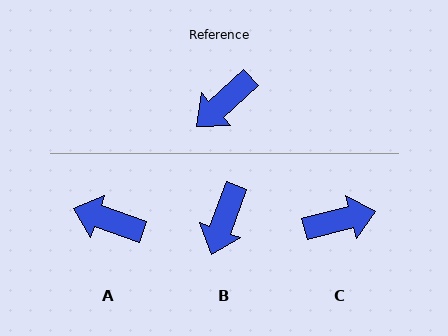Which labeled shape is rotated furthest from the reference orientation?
C, about 152 degrees away.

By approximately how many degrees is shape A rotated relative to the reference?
Approximately 61 degrees clockwise.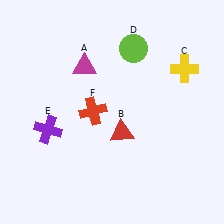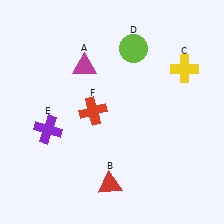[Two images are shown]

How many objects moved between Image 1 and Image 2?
1 object moved between the two images.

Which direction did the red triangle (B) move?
The red triangle (B) moved down.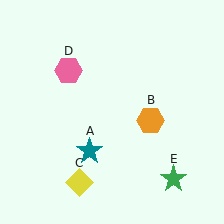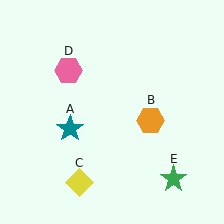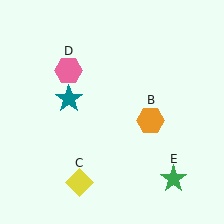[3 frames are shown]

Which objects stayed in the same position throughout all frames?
Orange hexagon (object B) and yellow diamond (object C) and pink hexagon (object D) and green star (object E) remained stationary.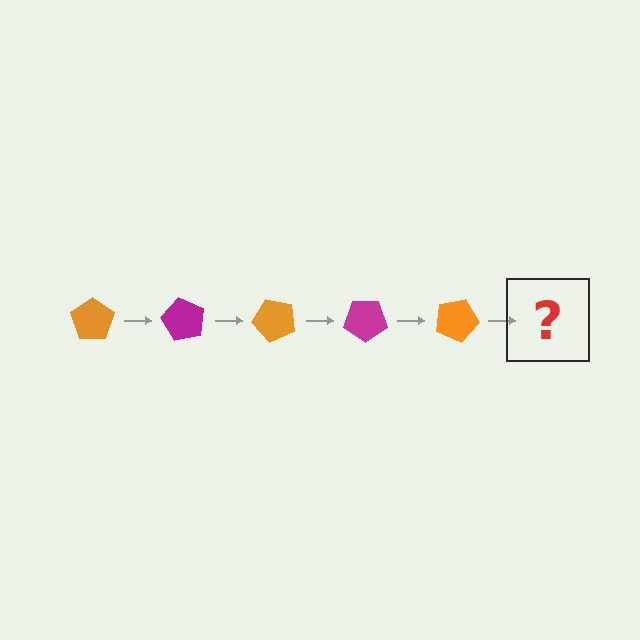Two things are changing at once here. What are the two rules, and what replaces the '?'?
The two rules are that it rotates 60 degrees each step and the color cycles through orange and magenta. The '?' should be a magenta pentagon, rotated 300 degrees from the start.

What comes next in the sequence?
The next element should be a magenta pentagon, rotated 300 degrees from the start.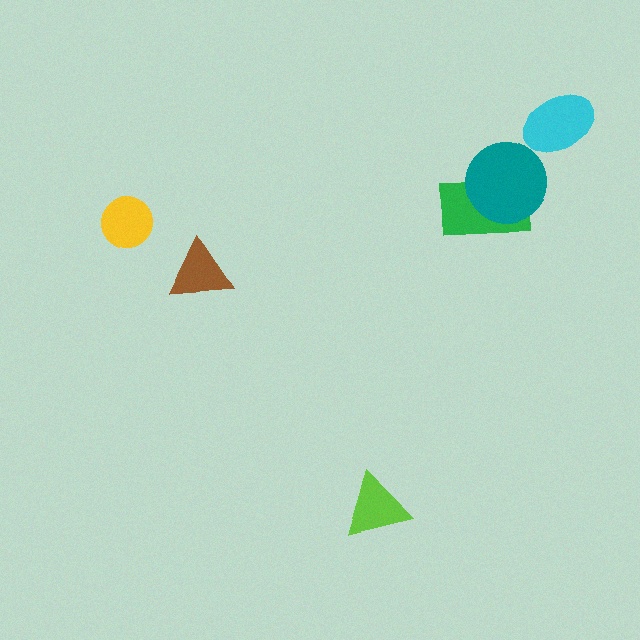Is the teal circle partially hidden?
No, no other shape covers it.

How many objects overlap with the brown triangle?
0 objects overlap with the brown triangle.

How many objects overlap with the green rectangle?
1 object overlaps with the green rectangle.